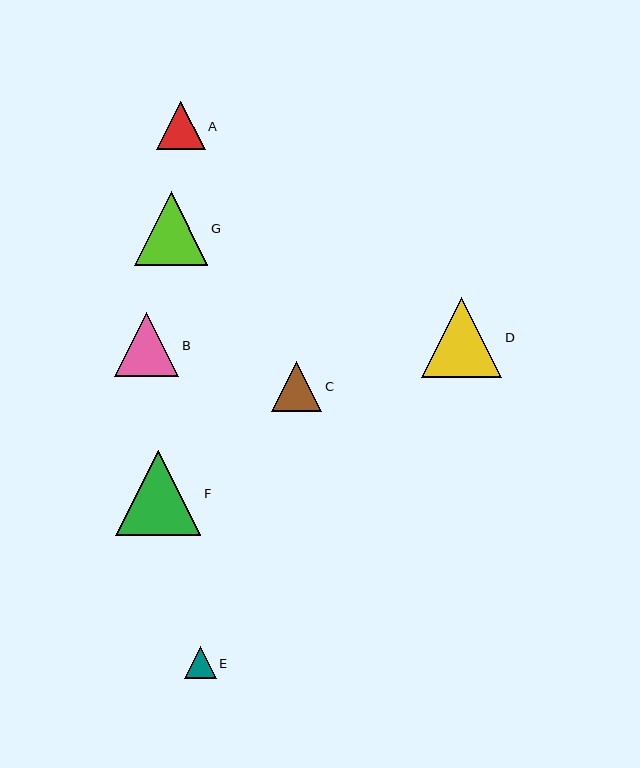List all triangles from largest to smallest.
From largest to smallest: F, D, G, B, C, A, E.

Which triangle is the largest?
Triangle F is the largest with a size of approximately 85 pixels.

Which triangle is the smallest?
Triangle E is the smallest with a size of approximately 32 pixels.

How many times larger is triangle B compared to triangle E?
Triangle B is approximately 2.0 times the size of triangle E.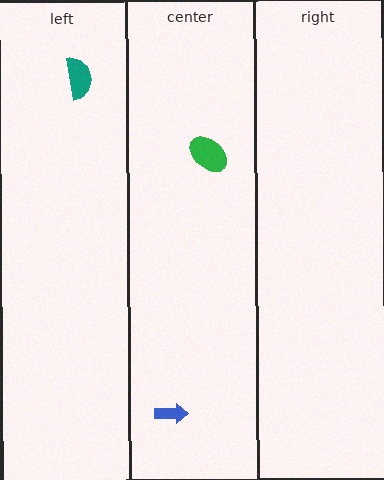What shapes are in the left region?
The teal semicircle.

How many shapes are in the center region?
2.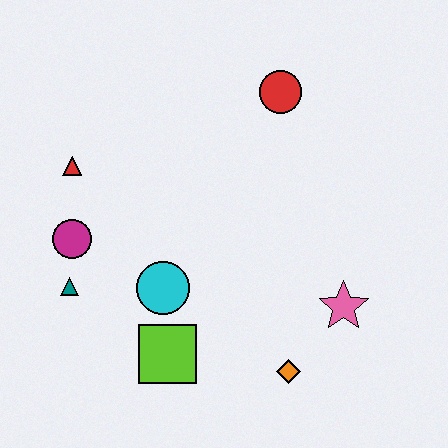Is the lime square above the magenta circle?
No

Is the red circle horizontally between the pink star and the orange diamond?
No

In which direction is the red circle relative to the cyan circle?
The red circle is above the cyan circle.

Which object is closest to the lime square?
The cyan circle is closest to the lime square.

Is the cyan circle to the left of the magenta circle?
No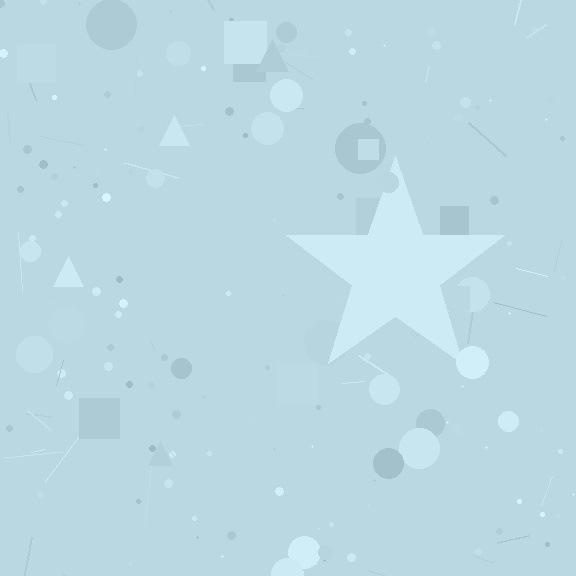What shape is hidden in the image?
A star is hidden in the image.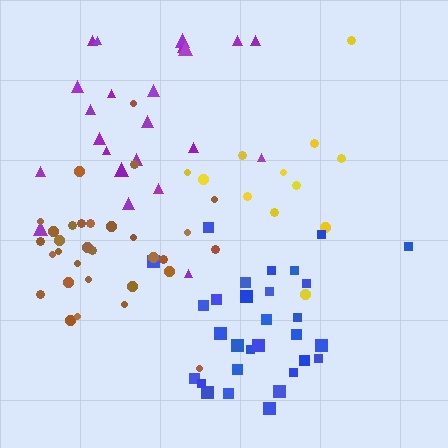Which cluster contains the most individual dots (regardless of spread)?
Blue (31).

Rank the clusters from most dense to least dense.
blue, brown, purple, yellow.